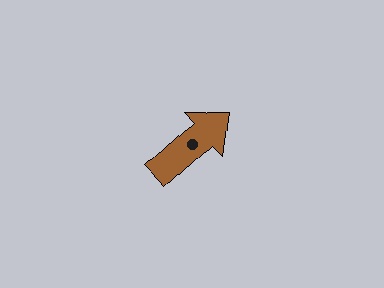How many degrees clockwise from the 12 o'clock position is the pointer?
Approximately 48 degrees.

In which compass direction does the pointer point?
Northeast.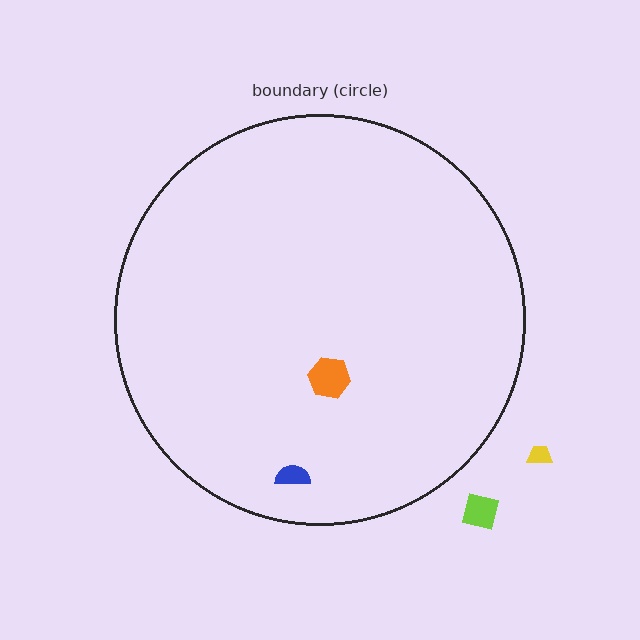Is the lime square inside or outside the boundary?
Outside.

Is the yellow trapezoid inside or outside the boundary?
Outside.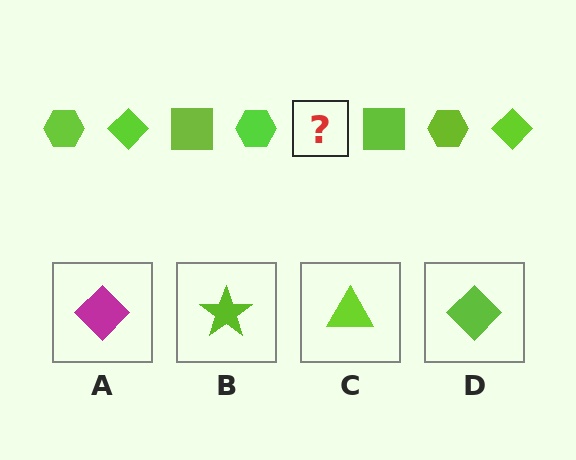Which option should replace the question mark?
Option D.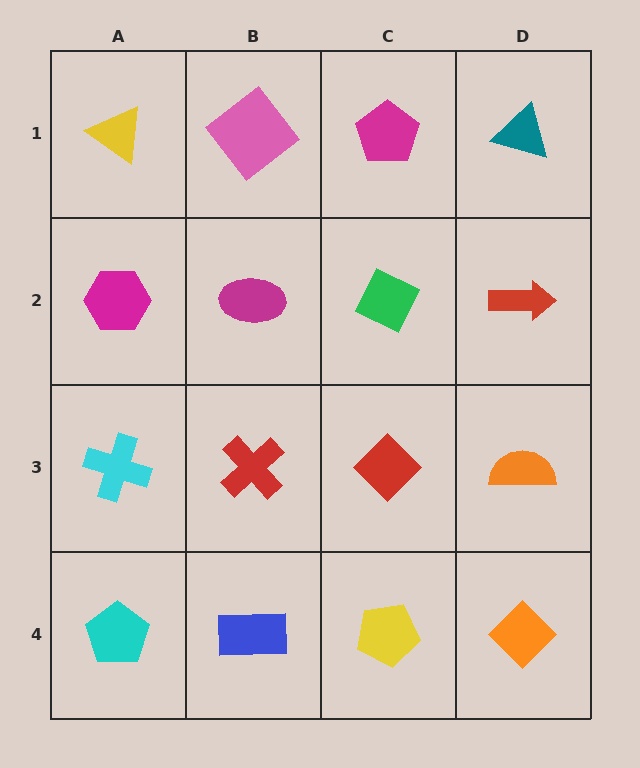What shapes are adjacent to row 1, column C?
A green diamond (row 2, column C), a pink diamond (row 1, column B), a teal triangle (row 1, column D).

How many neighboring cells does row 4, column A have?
2.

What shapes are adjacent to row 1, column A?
A magenta hexagon (row 2, column A), a pink diamond (row 1, column B).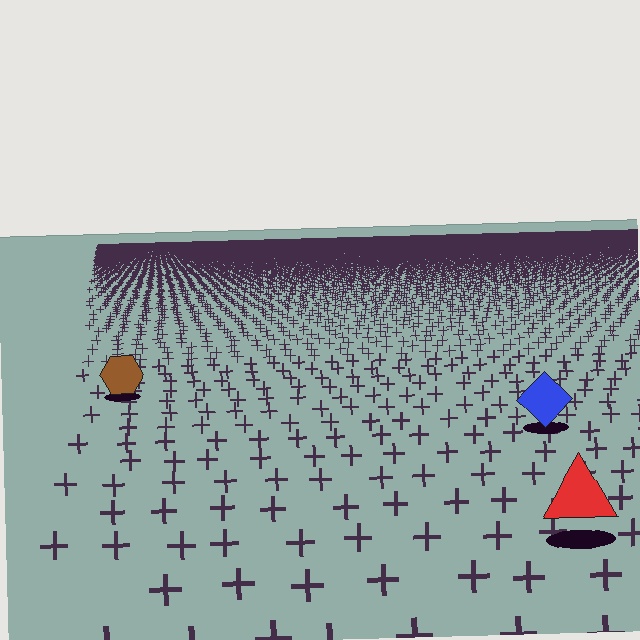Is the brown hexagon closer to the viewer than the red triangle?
No. The red triangle is closer — you can tell from the texture gradient: the ground texture is coarser near it.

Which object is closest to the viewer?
The red triangle is closest. The texture marks near it are larger and more spread out.